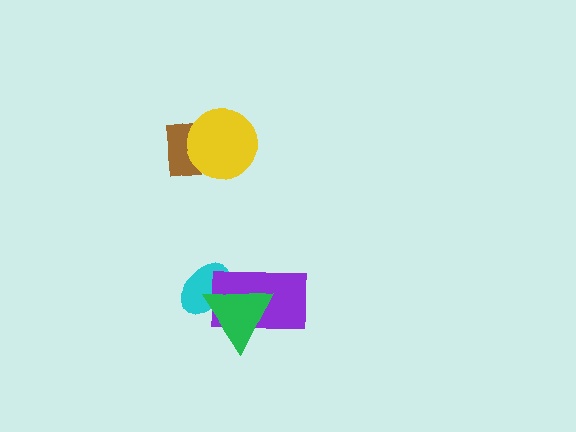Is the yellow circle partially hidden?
No, no other shape covers it.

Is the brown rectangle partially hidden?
Yes, it is partially covered by another shape.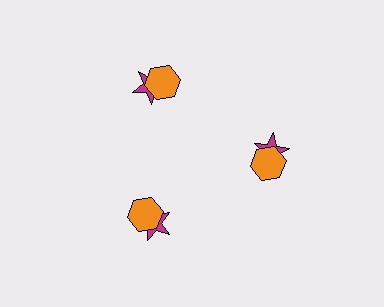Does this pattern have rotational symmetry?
Yes, this pattern has 3-fold rotational symmetry. It looks the same after rotating 120 degrees around the center.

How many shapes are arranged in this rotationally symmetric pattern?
There are 6 shapes, arranged in 3 groups of 2.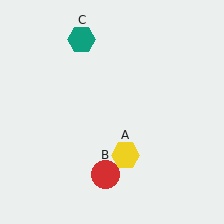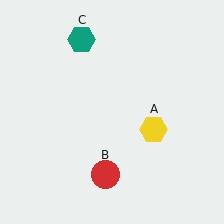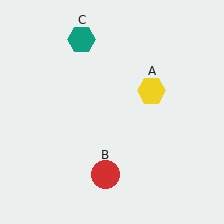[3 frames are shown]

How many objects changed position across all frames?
1 object changed position: yellow hexagon (object A).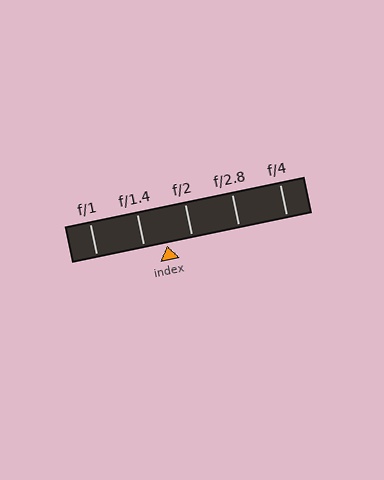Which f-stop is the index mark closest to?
The index mark is closest to f/1.4.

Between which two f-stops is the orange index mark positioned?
The index mark is between f/1.4 and f/2.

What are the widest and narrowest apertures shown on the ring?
The widest aperture shown is f/1 and the narrowest is f/4.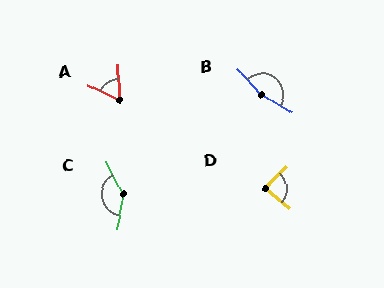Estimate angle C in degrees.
Approximately 142 degrees.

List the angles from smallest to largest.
A (63°), D (84°), C (142°), B (163°).